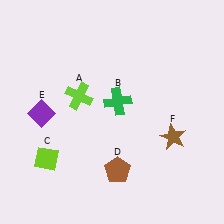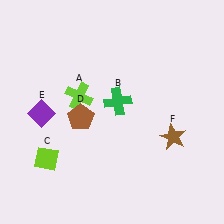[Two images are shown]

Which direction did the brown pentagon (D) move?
The brown pentagon (D) moved up.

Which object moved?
The brown pentagon (D) moved up.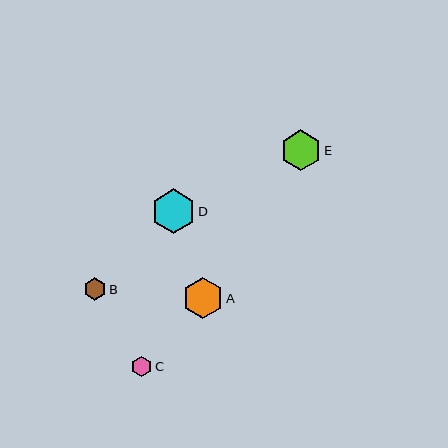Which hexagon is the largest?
Hexagon D is the largest with a size of approximately 44 pixels.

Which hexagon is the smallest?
Hexagon C is the smallest with a size of approximately 21 pixels.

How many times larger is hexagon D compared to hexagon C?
Hexagon D is approximately 2.1 times the size of hexagon C.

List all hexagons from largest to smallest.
From largest to smallest: D, E, A, B, C.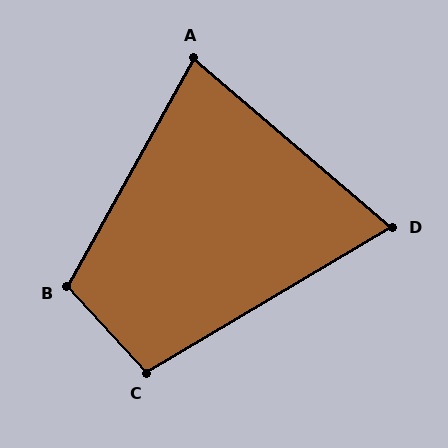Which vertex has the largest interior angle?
B, at approximately 109 degrees.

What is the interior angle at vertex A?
Approximately 79 degrees (acute).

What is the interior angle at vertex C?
Approximately 101 degrees (obtuse).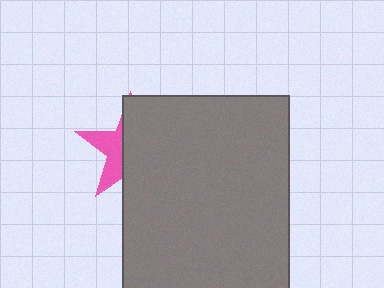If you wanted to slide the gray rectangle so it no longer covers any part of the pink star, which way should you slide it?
Slide it right — that is the most direct way to separate the two shapes.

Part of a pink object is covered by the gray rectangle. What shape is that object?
It is a star.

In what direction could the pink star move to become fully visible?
The pink star could move left. That would shift it out from behind the gray rectangle entirely.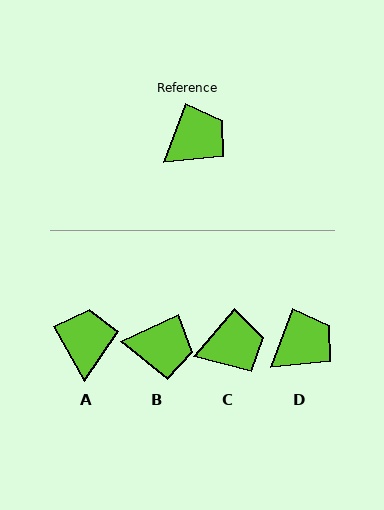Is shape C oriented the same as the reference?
No, it is off by about 20 degrees.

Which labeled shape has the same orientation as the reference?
D.